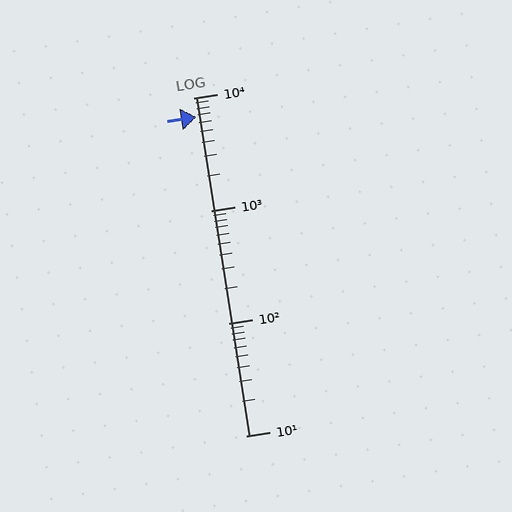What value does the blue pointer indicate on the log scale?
The pointer indicates approximately 6800.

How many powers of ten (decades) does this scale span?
The scale spans 3 decades, from 10 to 10000.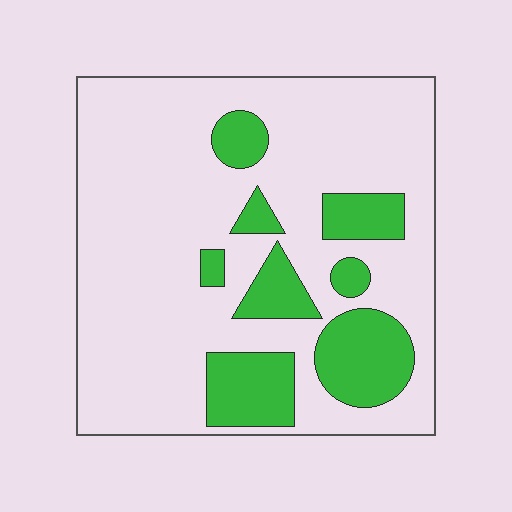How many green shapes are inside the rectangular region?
8.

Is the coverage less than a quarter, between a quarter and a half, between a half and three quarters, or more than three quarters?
Less than a quarter.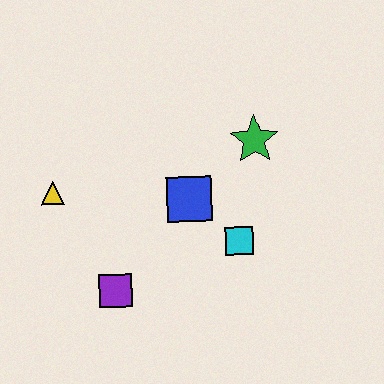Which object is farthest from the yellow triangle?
The green star is farthest from the yellow triangle.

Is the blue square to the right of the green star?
No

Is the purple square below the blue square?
Yes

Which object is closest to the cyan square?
The blue square is closest to the cyan square.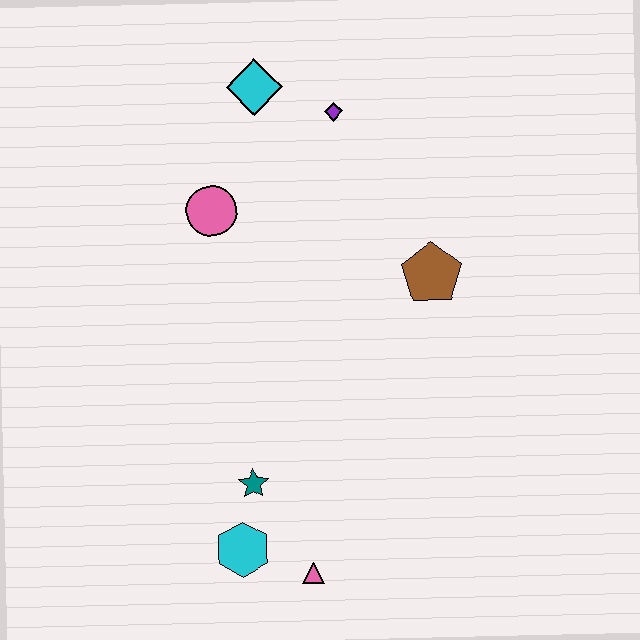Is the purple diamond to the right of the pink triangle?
Yes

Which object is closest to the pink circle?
The cyan diamond is closest to the pink circle.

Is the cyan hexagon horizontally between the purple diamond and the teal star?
No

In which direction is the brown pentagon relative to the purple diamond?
The brown pentagon is below the purple diamond.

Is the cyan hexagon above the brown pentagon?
No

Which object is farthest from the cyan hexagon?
The cyan diamond is farthest from the cyan hexagon.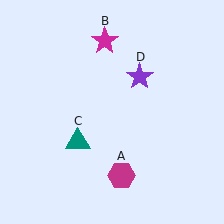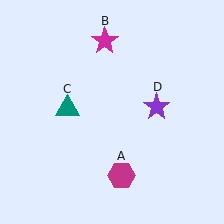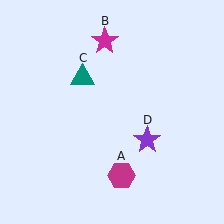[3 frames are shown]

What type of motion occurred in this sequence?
The teal triangle (object C), purple star (object D) rotated clockwise around the center of the scene.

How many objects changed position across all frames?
2 objects changed position: teal triangle (object C), purple star (object D).